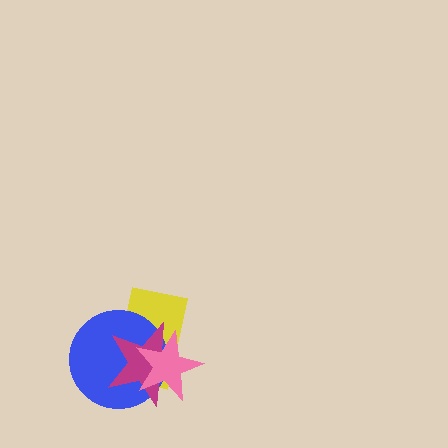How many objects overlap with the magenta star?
3 objects overlap with the magenta star.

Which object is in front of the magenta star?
The pink star is in front of the magenta star.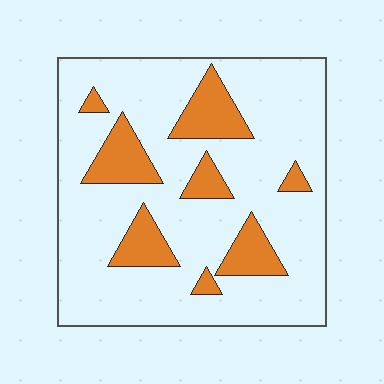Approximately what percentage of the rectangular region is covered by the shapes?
Approximately 20%.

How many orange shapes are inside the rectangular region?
8.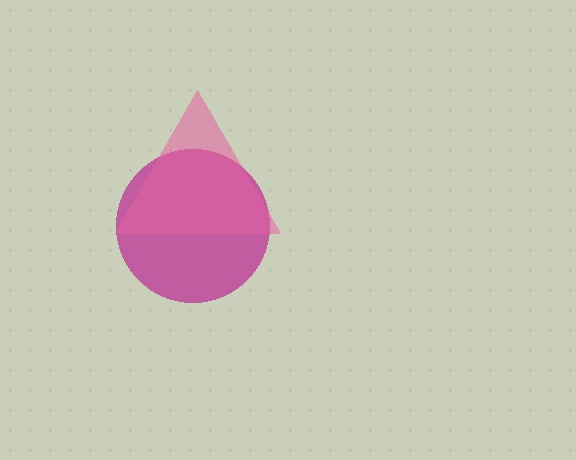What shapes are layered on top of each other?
The layered shapes are: a magenta circle, a pink triangle.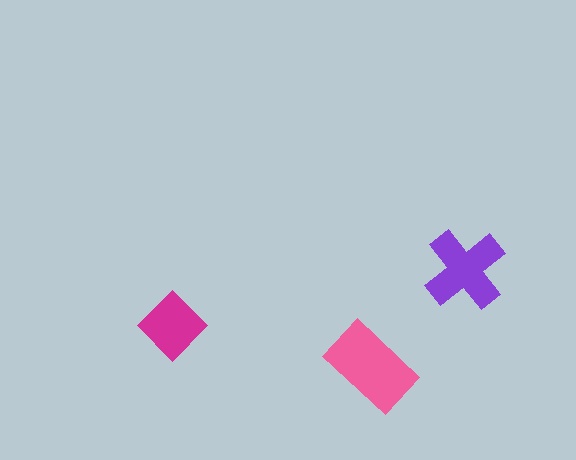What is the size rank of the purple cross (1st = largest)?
2nd.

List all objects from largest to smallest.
The pink rectangle, the purple cross, the magenta diamond.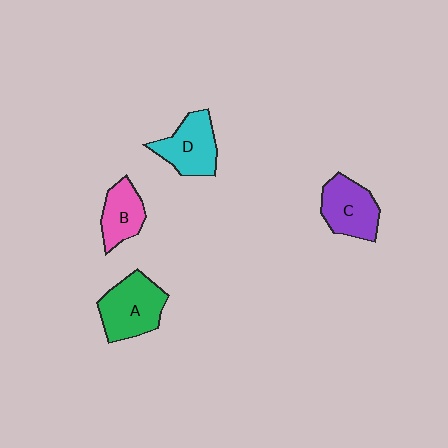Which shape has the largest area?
Shape A (green).